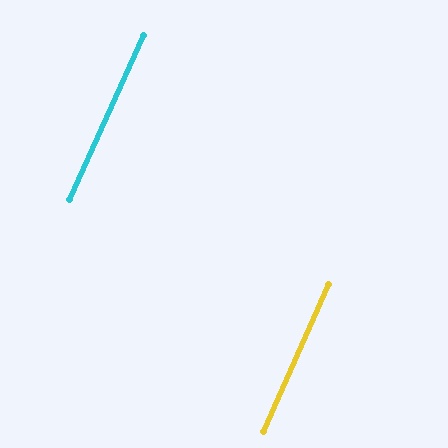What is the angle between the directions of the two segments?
Approximately 1 degree.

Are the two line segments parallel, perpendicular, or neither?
Parallel — their directions differ by only 0.7°.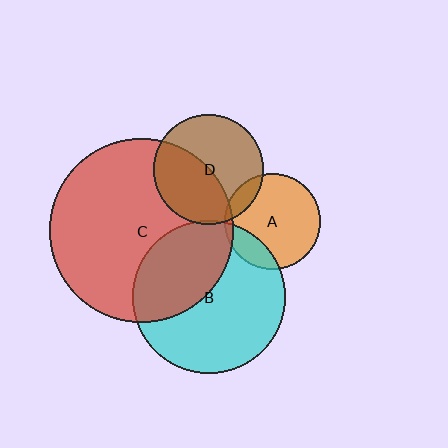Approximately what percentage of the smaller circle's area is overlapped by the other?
Approximately 10%.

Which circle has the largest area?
Circle C (red).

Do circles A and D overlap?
Yes.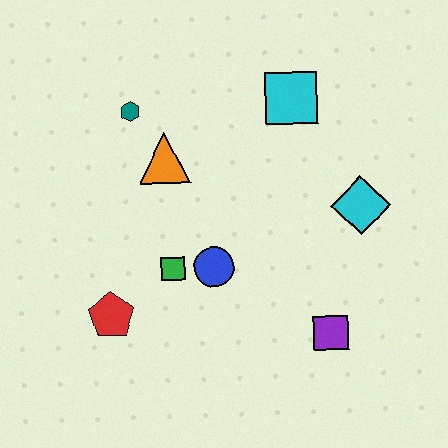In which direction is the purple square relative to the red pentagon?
The purple square is to the right of the red pentagon.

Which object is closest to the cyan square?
The cyan diamond is closest to the cyan square.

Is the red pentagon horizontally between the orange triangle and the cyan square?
No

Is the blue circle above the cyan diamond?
No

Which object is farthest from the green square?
The cyan square is farthest from the green square.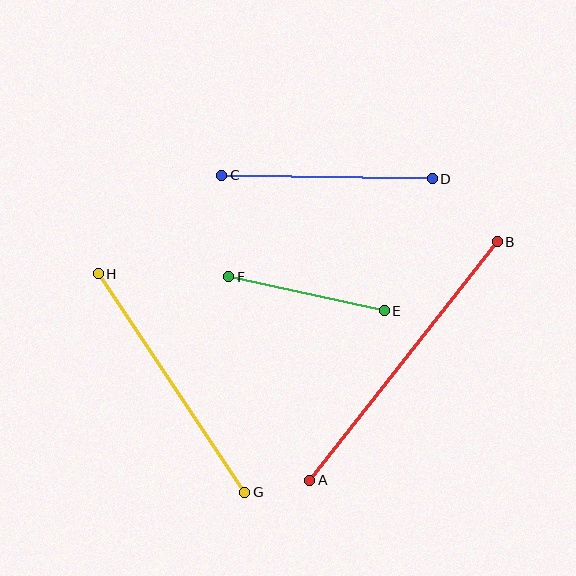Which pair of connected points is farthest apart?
Points A and B are farthest apart.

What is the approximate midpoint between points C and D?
The midpoint is at approximately (327, 177) pixels.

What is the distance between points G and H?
The distance is approximately 263 pixels.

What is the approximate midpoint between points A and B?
The midpoint is at approximately (403, 361) pixels.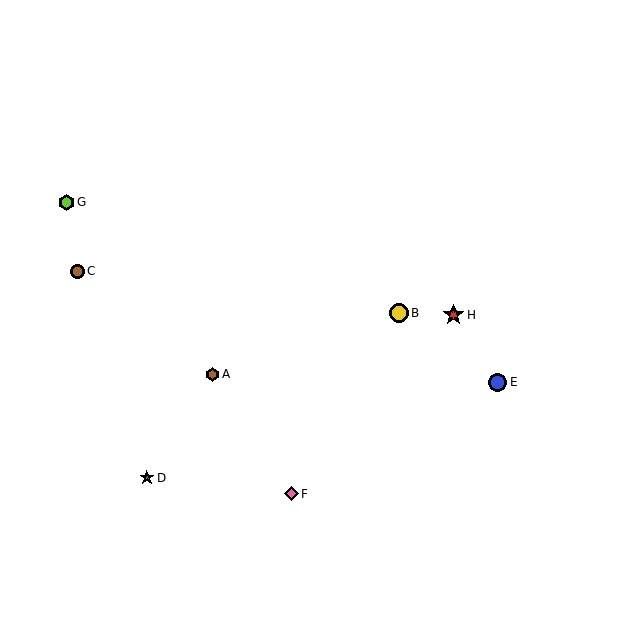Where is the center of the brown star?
The center of the brown star is at (147, 478).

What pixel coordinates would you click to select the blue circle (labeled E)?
Click at (498, 382) to select the blue circle E.